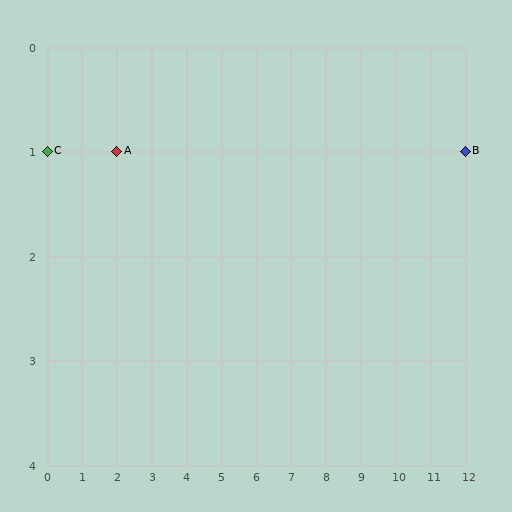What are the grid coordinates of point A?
Point A is at grid coordinates (2, 1).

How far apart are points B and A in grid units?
Points B and A are 10 columns apart.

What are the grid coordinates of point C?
Point C is at grid coordinates (0, 1).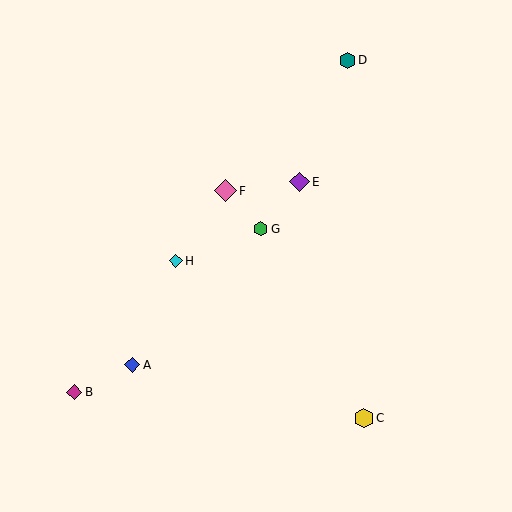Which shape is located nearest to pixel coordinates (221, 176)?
The pink diamond (labeled F) at (225, 191) is nearest to that location.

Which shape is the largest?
The pink diamond (labeled F) is the largest.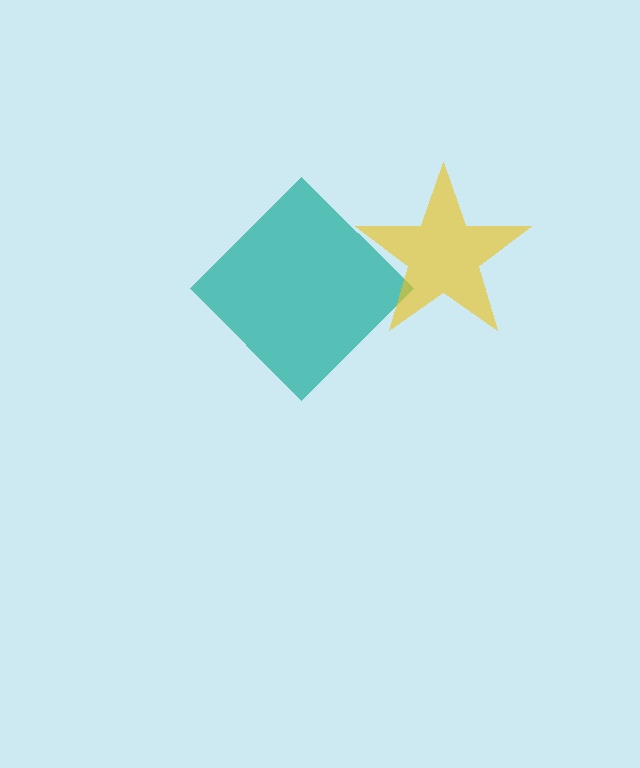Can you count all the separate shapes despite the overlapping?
Yes, there are 2 separate shapes.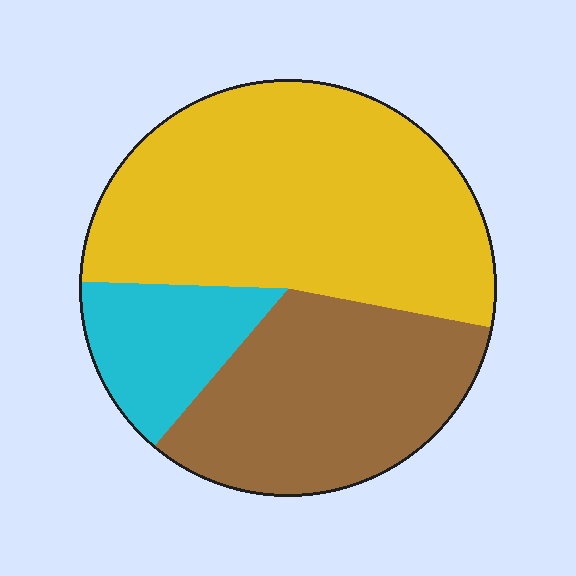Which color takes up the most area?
Yellow, at roughly 55%.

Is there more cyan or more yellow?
Yellow.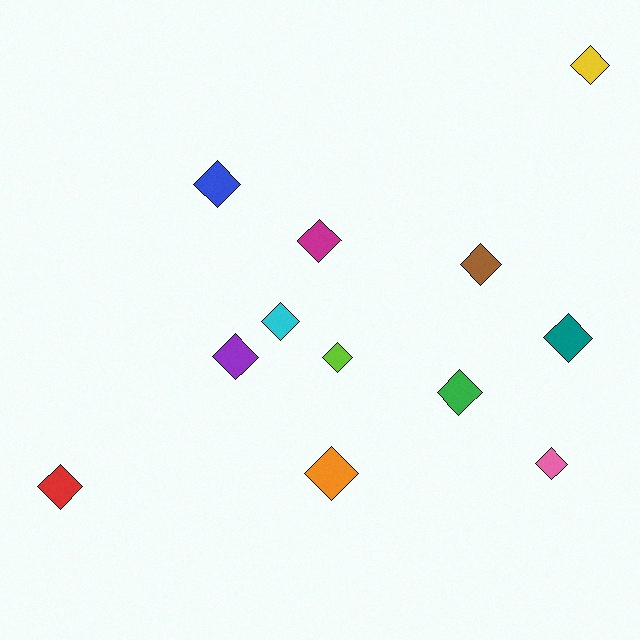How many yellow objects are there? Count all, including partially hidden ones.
There is 1 yellow object.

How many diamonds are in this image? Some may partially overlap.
There are 12 diamonds.